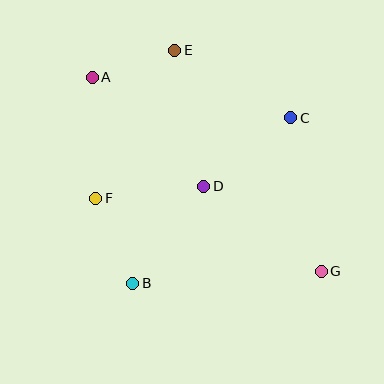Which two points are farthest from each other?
Points A and G are farthest from each other.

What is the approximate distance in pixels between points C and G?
The distance between C and G is approximately 157 pixels.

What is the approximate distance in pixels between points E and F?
The distance between E and F is approximately 168 pixels.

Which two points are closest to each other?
Points A and E are closest to each other.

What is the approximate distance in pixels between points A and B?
The distance between A and B is approximately 210 pixels.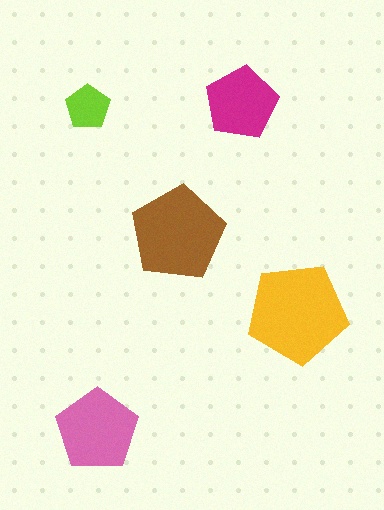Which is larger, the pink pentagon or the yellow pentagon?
The yellow one.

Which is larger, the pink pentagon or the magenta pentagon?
The pink one.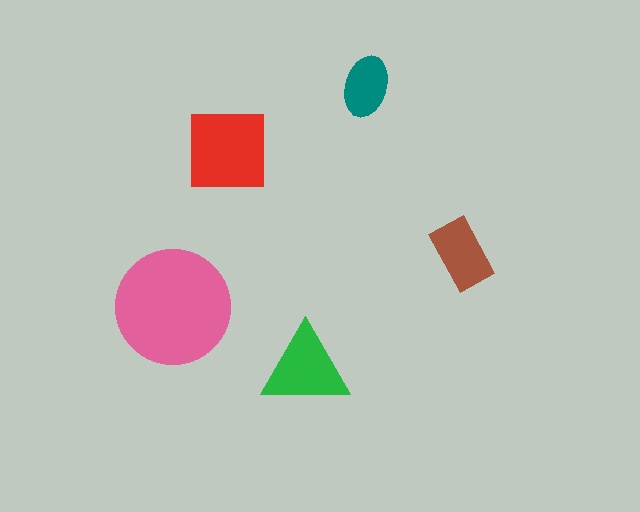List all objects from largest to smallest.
The pink circle, the red square, the green triangle, the brown rectangle, the teal ellipse.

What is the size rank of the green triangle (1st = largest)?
3rd.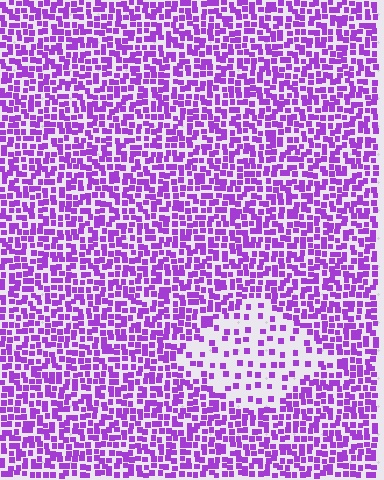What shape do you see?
I see a diamond.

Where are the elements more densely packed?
The elements are more densely packed outside the diamond boundary.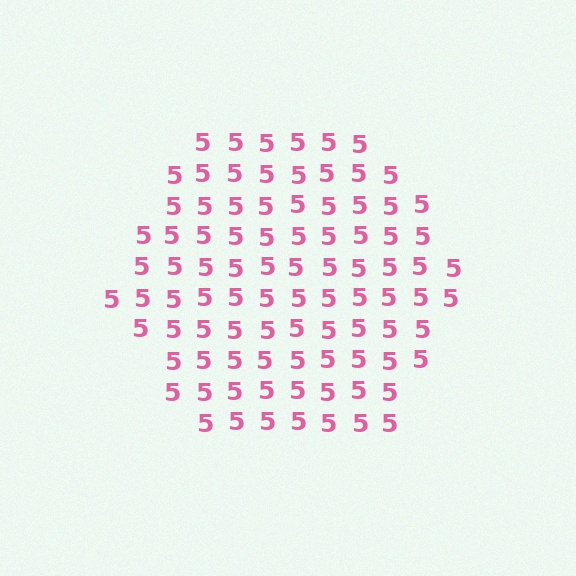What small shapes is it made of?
It is made of small digit 5's.